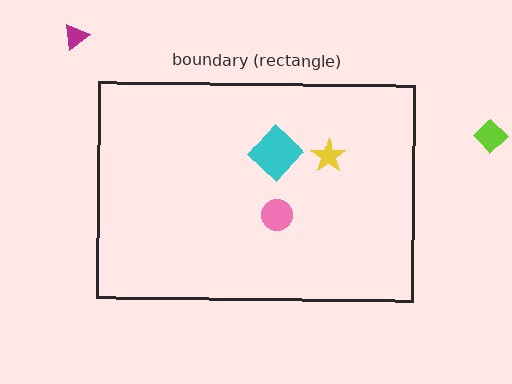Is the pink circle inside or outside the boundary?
Inside.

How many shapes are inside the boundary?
3 inside, 2 outside.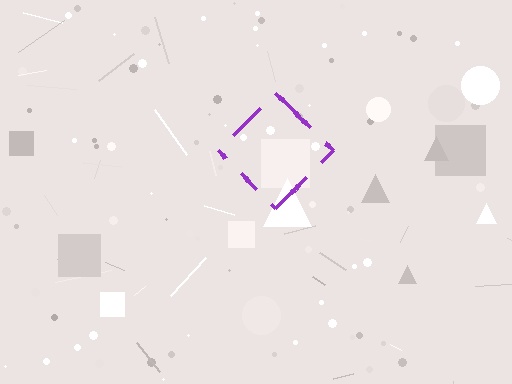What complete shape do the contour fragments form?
The contour fragments form a diamond.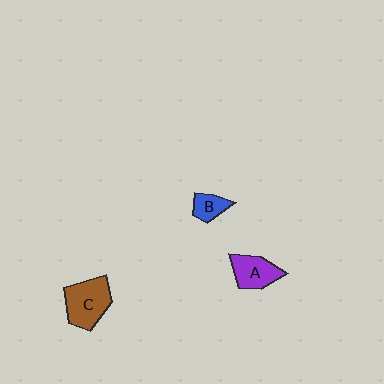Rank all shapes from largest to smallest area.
From largest to smallest: C (brown), A (purple), B (blue).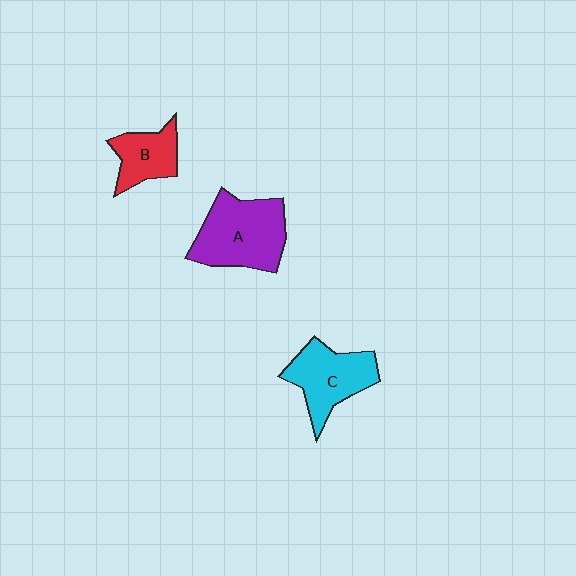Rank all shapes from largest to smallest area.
From largest to smallest: A (purple), C (cyan), B (red).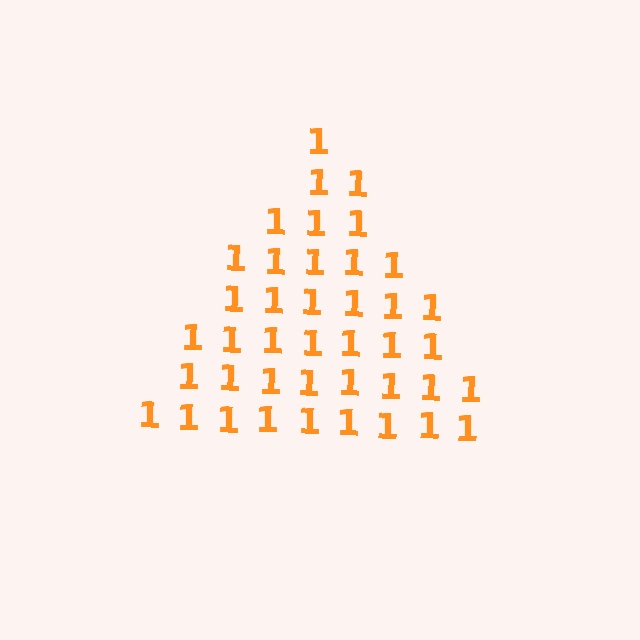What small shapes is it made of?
It is made of small digit 1's.